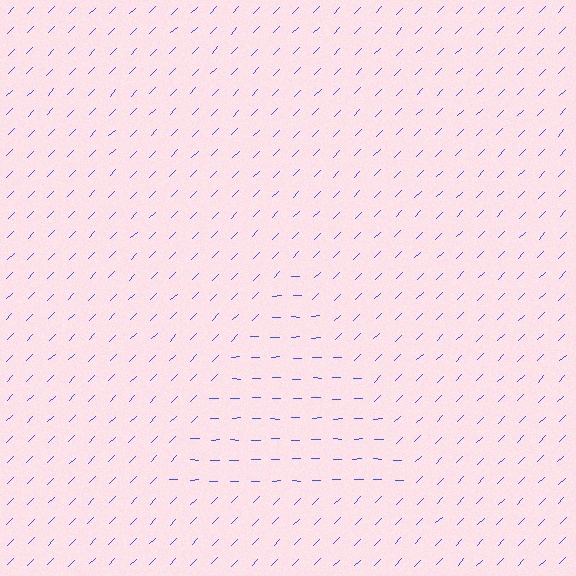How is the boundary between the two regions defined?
The boundary is defined purely by a change in line orientation (approximately 45 degrees difference). All lines are the same color and thickness.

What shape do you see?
I see a triangle.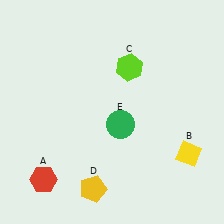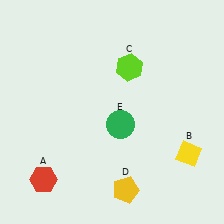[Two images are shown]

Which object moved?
The yellow pentagon (D) moved right.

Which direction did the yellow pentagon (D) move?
The yellow pentagon (D) moved right.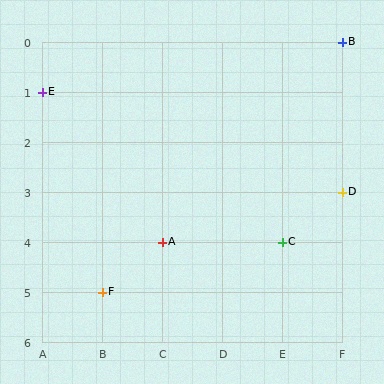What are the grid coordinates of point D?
Point D is at grid coordinates (F, 3).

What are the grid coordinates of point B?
Point B is at grid coordinates (F, 0).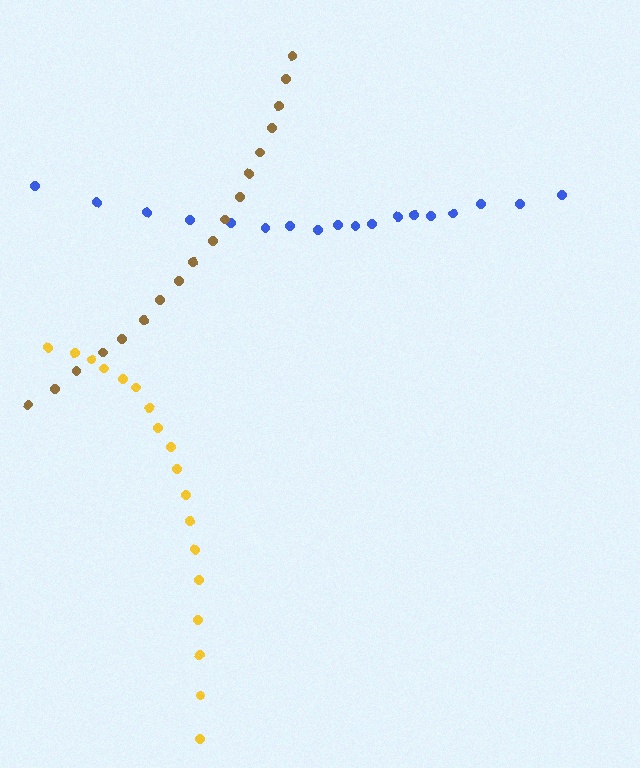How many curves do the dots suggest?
There are 3 distinct paths.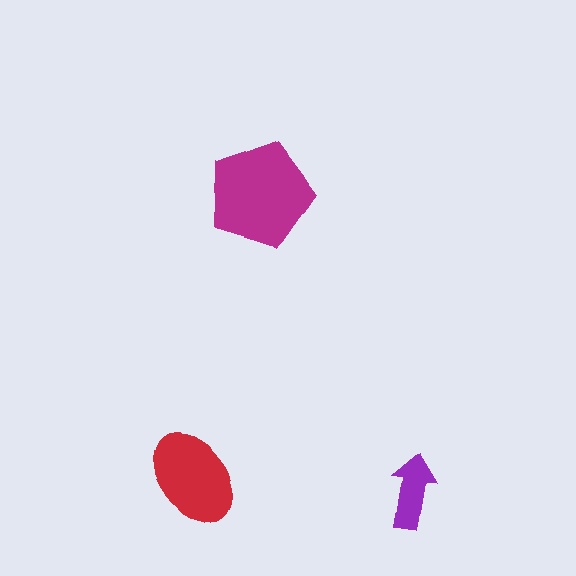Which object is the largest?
The magenta pentagon.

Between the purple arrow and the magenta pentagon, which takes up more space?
The magenta pentagon.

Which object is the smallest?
The purple arrow.